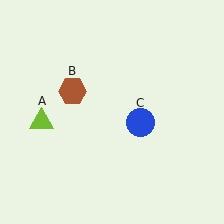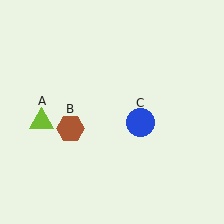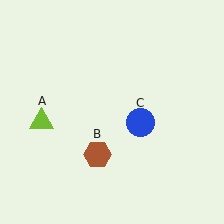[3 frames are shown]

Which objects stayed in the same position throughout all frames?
Lime triangle (object A) and blue circle (object C) remained stationary.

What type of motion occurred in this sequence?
The brown hexagon (object B) rotated counterclockwise around the center of the scene.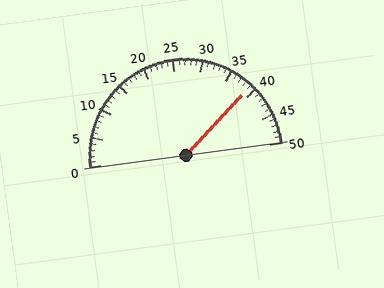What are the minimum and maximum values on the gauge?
The gauge ranges from 0 to 50.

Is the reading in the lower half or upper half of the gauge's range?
The reading is in the upper half of the range (0 to 50).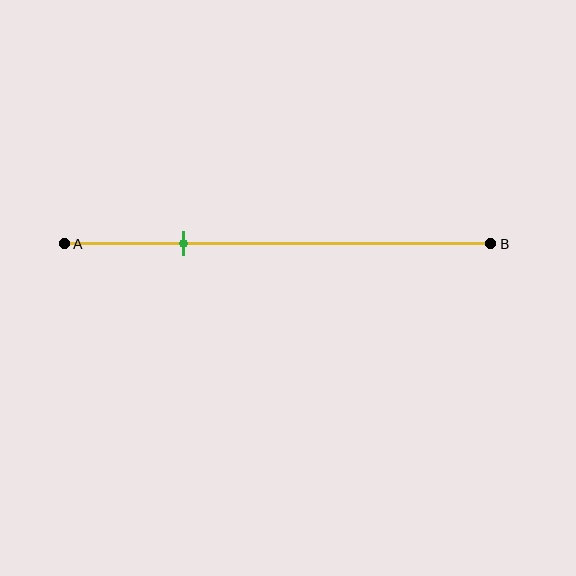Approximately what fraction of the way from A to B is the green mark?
The green mark is approximately 30% of the way from A to B.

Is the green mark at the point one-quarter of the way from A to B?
Yes, the mark is approximately at the one-quarter point.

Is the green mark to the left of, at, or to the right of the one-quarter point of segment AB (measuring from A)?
The green mark is approximately at the one-quarter point of segment AB.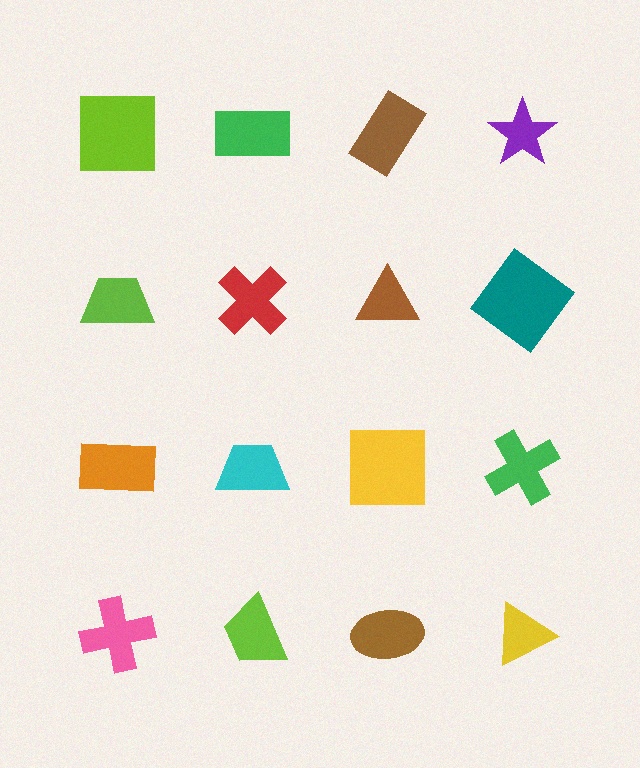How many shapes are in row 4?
4 shapes.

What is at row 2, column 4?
A teal diamond.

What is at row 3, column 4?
A green cross.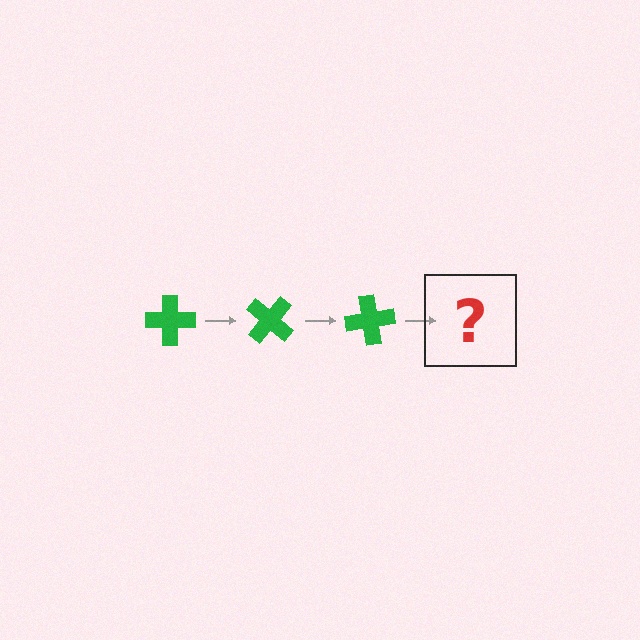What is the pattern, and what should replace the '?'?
The pattern is that the cross rotates 40 degrees each step. The '?' should be a green cross rotated 120 degrees.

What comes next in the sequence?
The next element should be a green cross rotated 120 degrees.